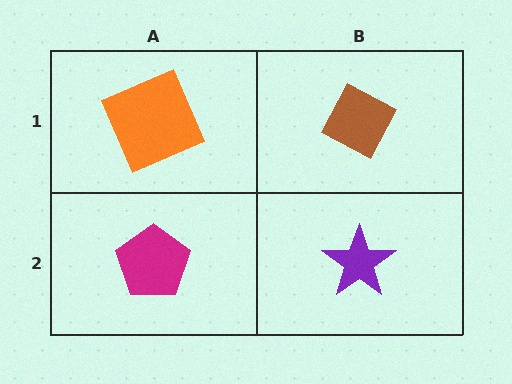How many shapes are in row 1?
2 shapes.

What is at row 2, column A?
A magenta pentagon.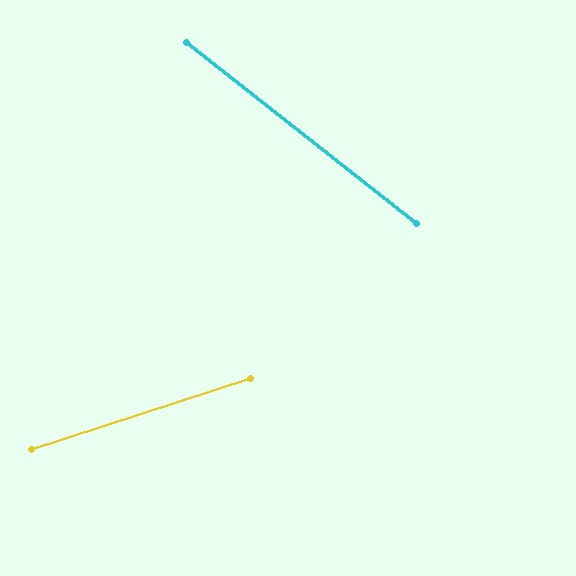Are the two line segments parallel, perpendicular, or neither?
Neither parallel nor perpendicular — they differ by about 56°.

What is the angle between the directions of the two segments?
Approximately 56 degrees.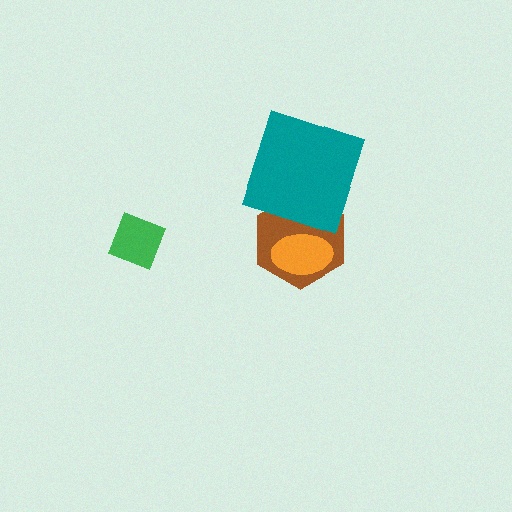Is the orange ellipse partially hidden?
No, no other shape covers it.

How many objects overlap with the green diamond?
0 objects overlap with the green diamond.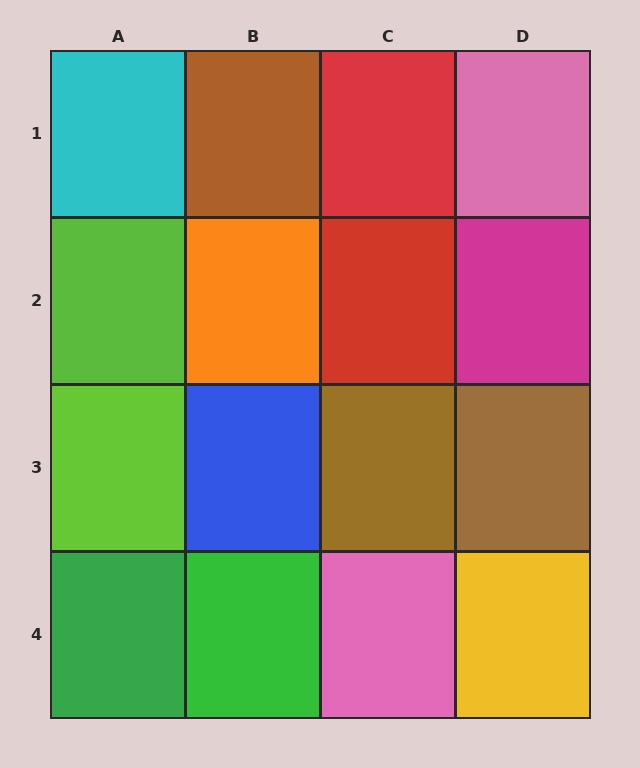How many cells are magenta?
1 cell is magenta.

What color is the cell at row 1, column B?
Brown.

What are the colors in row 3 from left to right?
Lime, blue, brown, brown.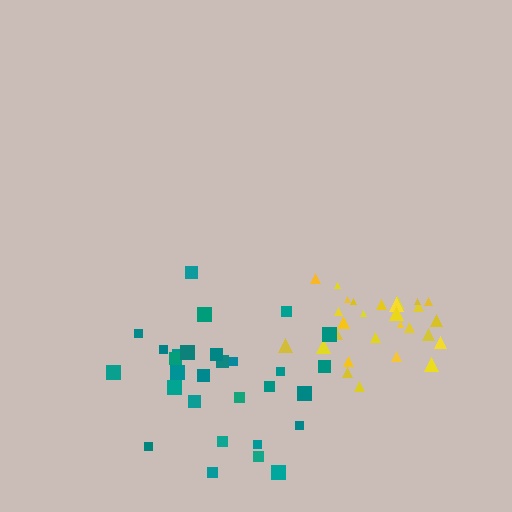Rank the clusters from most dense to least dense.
yellow, teal.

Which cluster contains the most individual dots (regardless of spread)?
Teal (29).